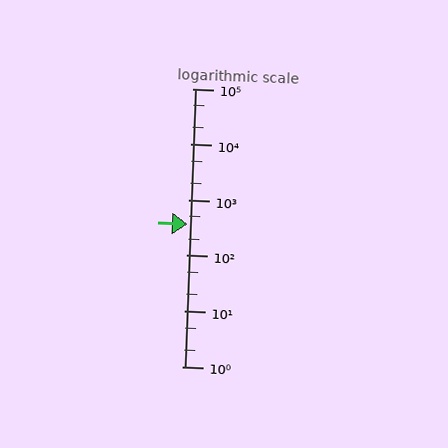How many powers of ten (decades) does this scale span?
The scale spans 5 decades, from 1 to 100000.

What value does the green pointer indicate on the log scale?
The pointer indicates approximately 360.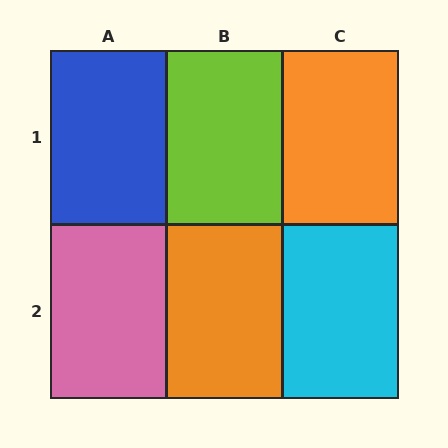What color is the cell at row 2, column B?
Orange.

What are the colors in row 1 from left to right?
Blue, lime, orange.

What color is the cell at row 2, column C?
Cyan.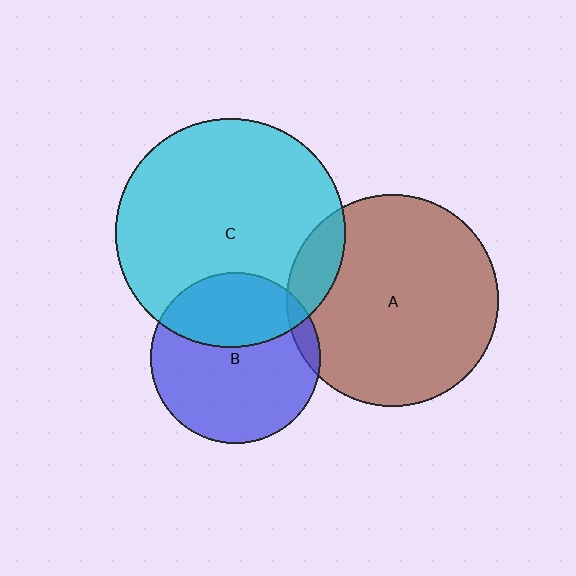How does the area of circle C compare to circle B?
Approximately 1.8 times.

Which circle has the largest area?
Circle C (cyan).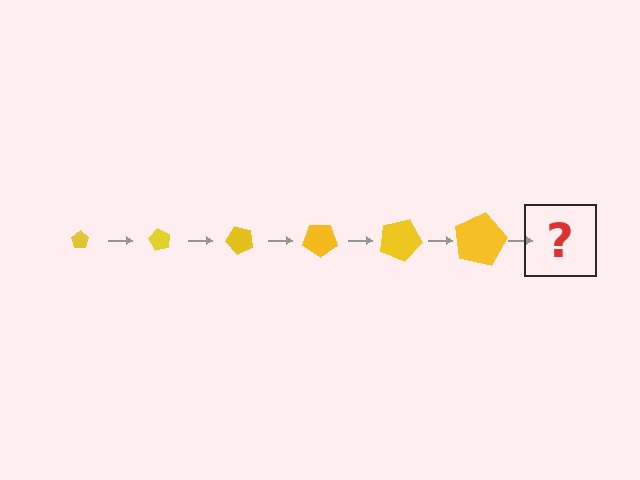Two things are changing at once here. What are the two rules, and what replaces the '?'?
The two rules are that the pentagon grows larger each step and it rotates 60 degrees each step. The '?' should be a pentagon, larger than the previous one and rotated 360 degrees from the start.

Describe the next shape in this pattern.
It should be a pentagon, larger than the previous one and rotated 360 degrees from the start.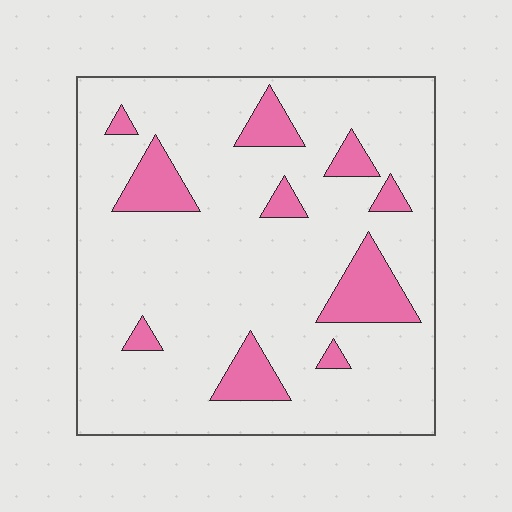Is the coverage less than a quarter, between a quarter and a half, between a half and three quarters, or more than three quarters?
Less than a quarter.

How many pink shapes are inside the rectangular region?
10.